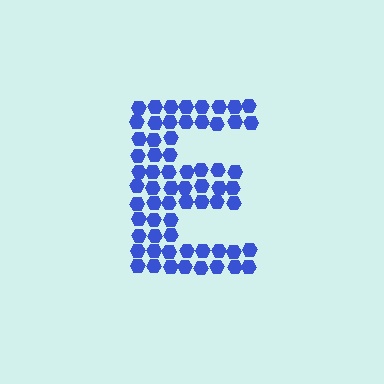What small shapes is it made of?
It is made of small hexagons.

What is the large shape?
The large shape is the letter E.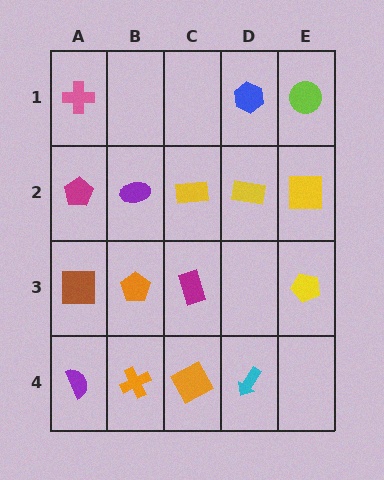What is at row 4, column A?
A purple semicircle.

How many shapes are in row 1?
3 shapes.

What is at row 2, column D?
A yellow rectangle.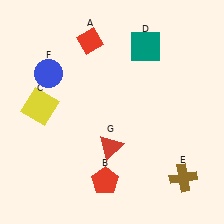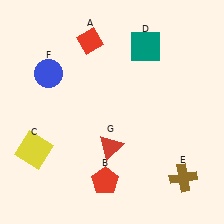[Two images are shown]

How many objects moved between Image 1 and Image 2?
1 object moved between the two images.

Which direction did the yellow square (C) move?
The yellow square (C) moved down.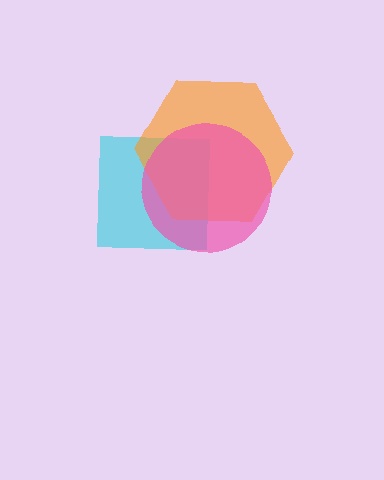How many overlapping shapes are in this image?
There are 3 overlapping shapes in the image.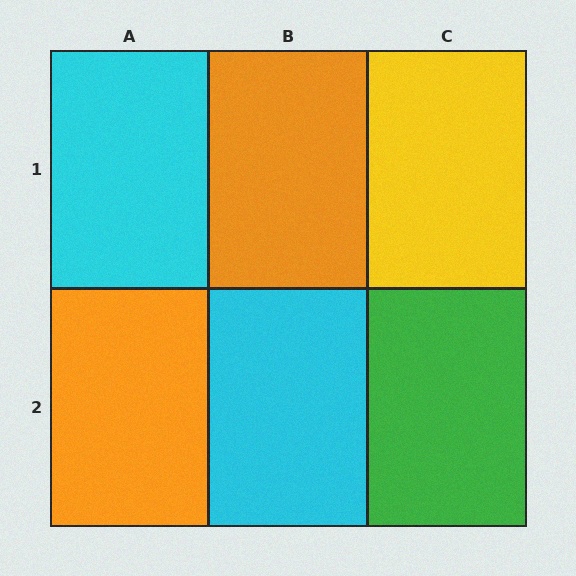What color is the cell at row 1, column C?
Yellow.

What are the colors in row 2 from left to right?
Orange, cyan, green.